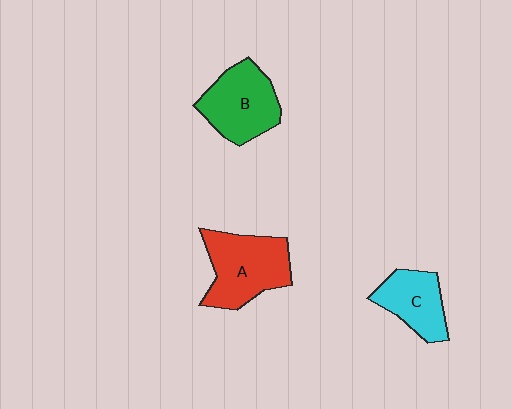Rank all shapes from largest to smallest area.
From largest to smallest: A (red), B (green), C (cyan).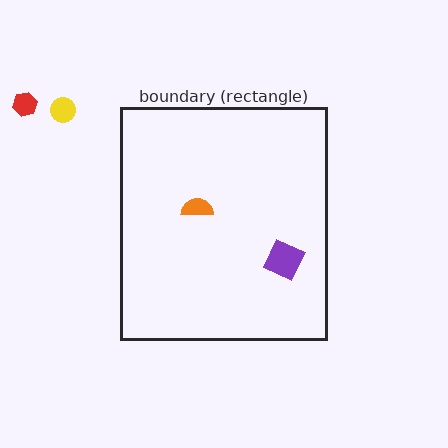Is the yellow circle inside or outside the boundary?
Outside.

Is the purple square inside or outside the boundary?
Inside.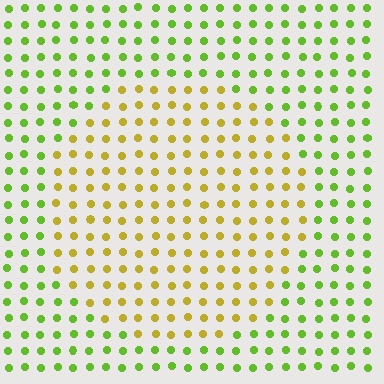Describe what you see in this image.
The image is filled with small lime elements in a uniform arrangement. A circle-shaped region is visible where the elements are tinted to a slightly different hue, forming a subtle color boundary.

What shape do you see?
I see a circle.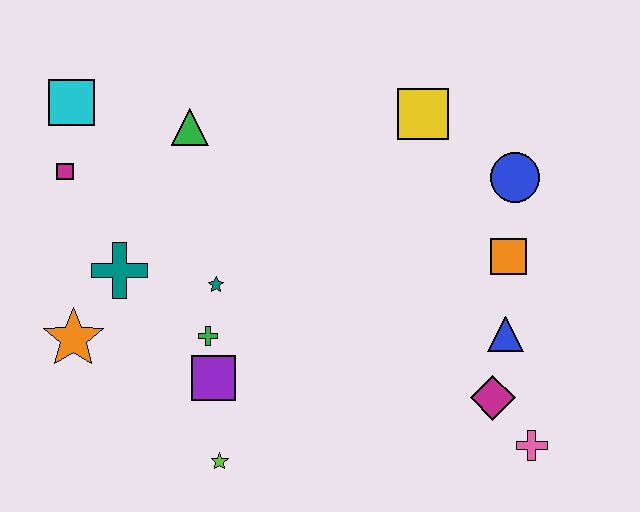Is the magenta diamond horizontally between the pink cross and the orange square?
No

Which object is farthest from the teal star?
The pink cross is farthest from the teal star.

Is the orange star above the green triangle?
No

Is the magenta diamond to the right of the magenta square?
Yes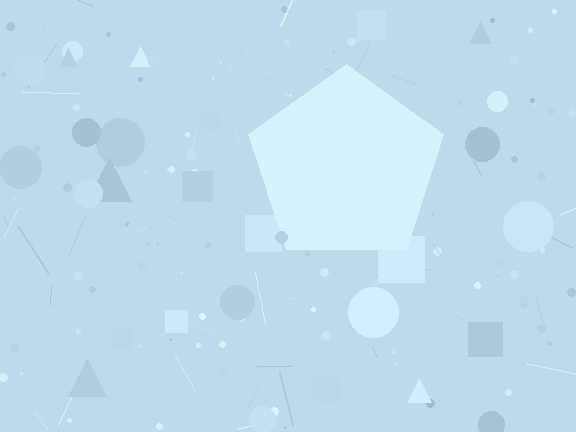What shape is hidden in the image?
A pentagon is hidden in the image.